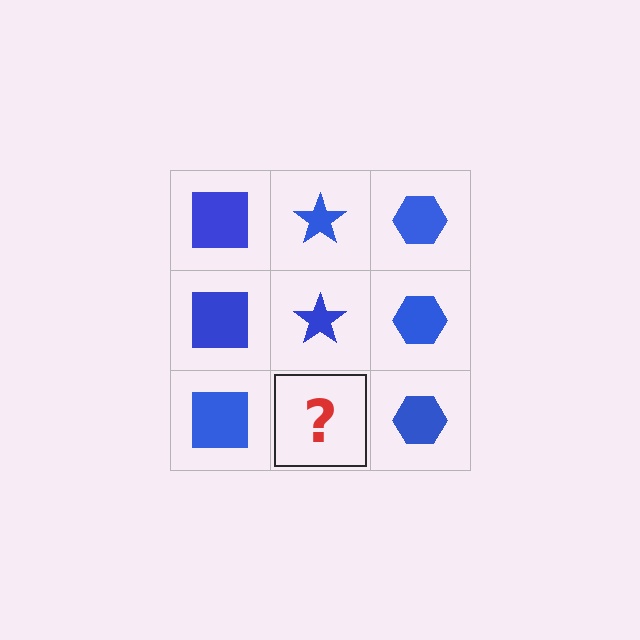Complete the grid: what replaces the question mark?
The question mark should be replaced with a blue star.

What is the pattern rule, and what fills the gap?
The rule is that each column has a consistent shape. The gap should be filled with a blue star.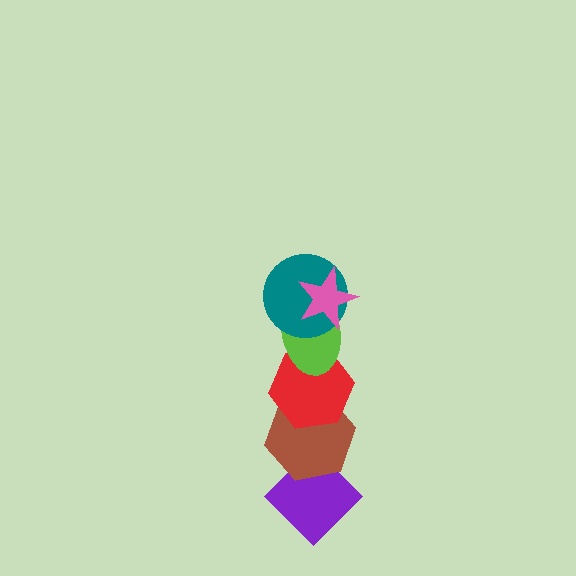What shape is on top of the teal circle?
The pink star is on top of the teal circle.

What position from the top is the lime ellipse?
The lime ellipse is 3rd from the top.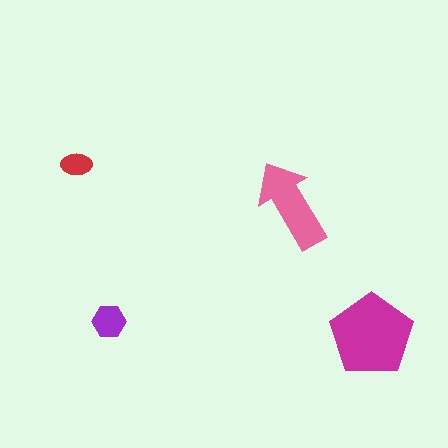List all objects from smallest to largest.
The red ellipse, the purple hexagon, the pink arrow, the magenta pentagon.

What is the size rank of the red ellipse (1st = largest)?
4th.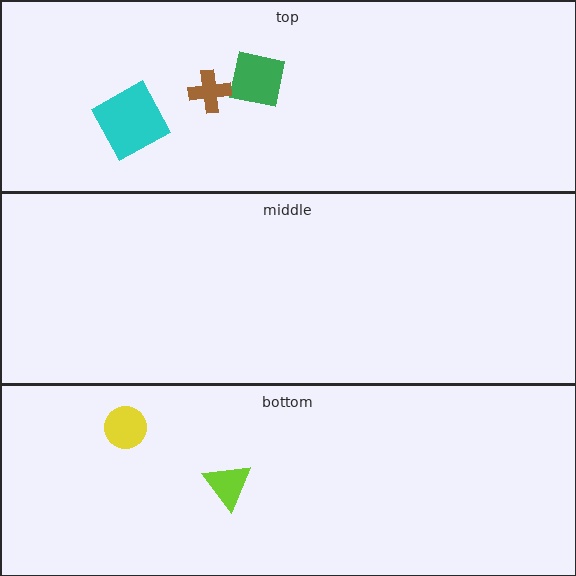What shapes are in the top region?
The cyan square, the green square, the brown cross.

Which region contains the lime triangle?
The bottom region.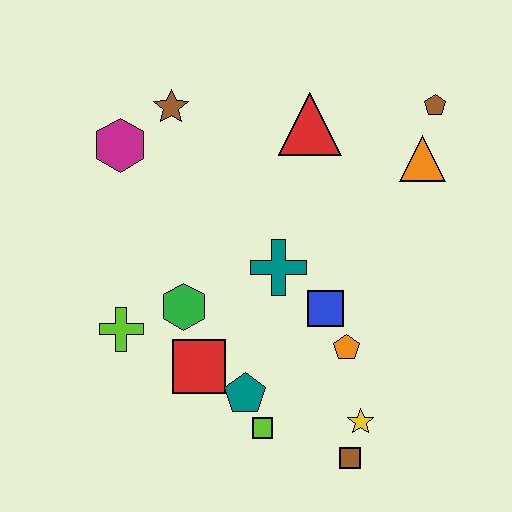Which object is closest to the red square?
The teal pentagon is closest to the red square.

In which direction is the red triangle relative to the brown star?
The red triangle is to the right of the brown star.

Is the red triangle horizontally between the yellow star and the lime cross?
Yes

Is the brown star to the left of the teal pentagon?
Yes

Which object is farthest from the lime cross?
The brown pentagon is farthest from the lime cross.